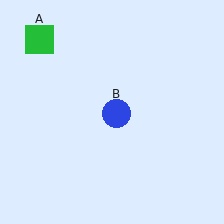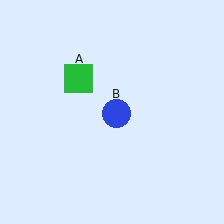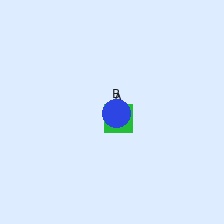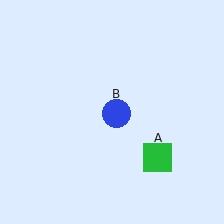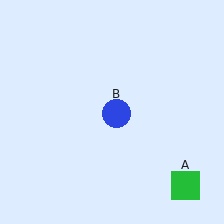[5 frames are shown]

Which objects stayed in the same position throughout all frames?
Blue circle (object B) remained stationary.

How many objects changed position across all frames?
1 object changed position: green square (object A).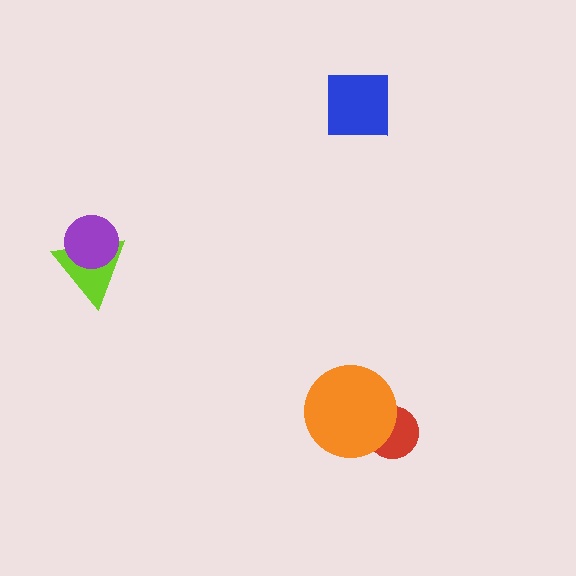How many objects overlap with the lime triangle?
1 object overlaps with the lime triangle.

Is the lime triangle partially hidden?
Yes, it is partially covered by another shape.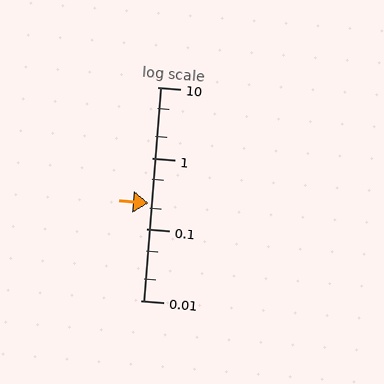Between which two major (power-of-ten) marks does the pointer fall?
The pointer is between 0.1 and 1.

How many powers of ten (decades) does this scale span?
The scale spans 3 decades, from 0.01 to 10.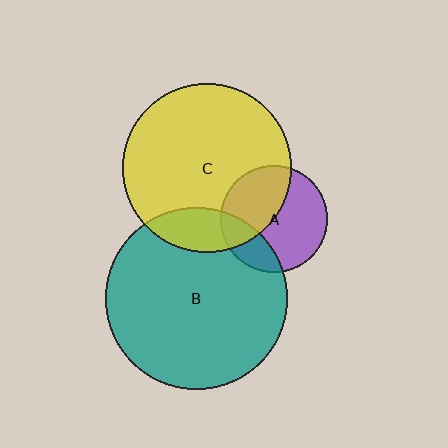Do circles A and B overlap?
Yes.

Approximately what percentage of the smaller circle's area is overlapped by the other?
Approximately 25%.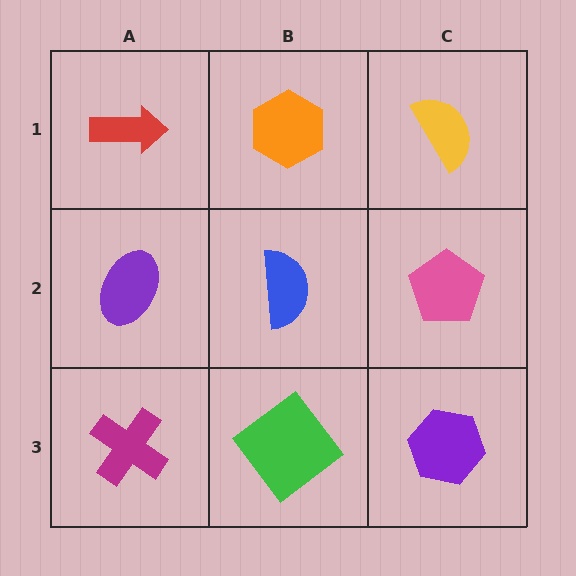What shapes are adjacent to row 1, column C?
A pink pentagon (row 2, column C), an orange hexagon (row 1, column B).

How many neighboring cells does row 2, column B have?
4.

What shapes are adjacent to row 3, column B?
A blue semicircle (row 2, column B), a magenta cross (row 3, column A), a purple hexagon (row 3, column C).